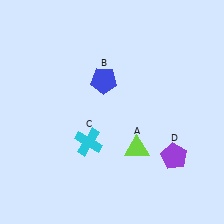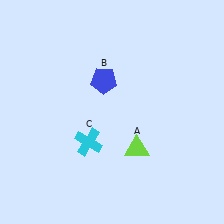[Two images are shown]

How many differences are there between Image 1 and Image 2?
There is 1 difference between the two images.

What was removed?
The purple pentagon (D) was removed in Image 2.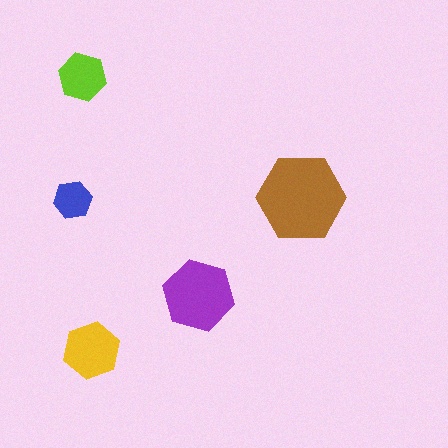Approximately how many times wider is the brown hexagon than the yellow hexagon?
About 1.5 times wider.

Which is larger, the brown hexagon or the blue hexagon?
The brown one.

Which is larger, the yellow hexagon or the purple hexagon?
The purple one.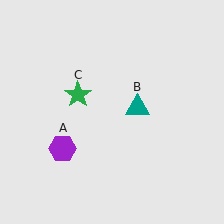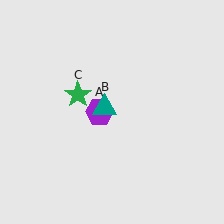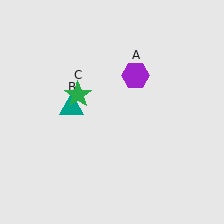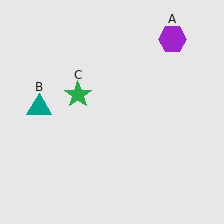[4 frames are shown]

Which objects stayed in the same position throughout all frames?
Green star (object C) remained stationary.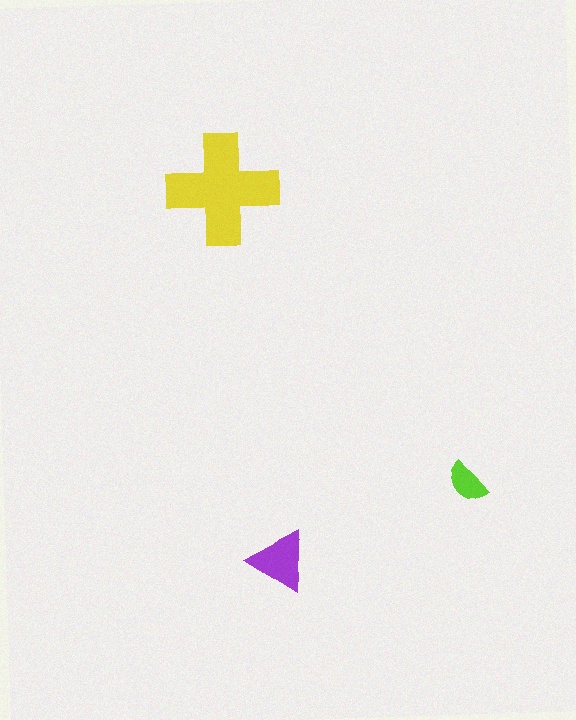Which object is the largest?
The yellow cross.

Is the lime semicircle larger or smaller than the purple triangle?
Smaller.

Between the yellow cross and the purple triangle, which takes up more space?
The yellow cross.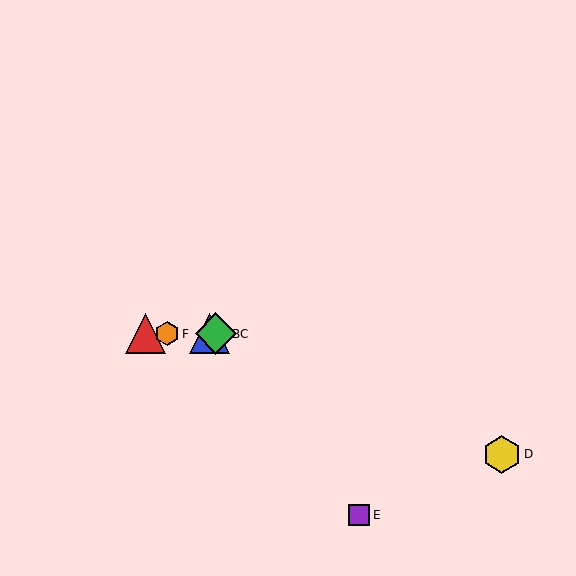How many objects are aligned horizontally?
4 objects (A, B, C, F) are aligned horizontally.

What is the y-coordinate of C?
Object C is at y≈334.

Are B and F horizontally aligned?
Yes, both are at y≈334.